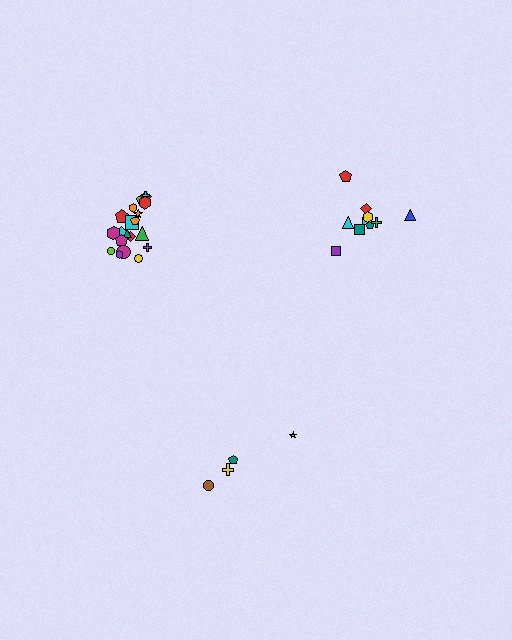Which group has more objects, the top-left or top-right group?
The top-left group.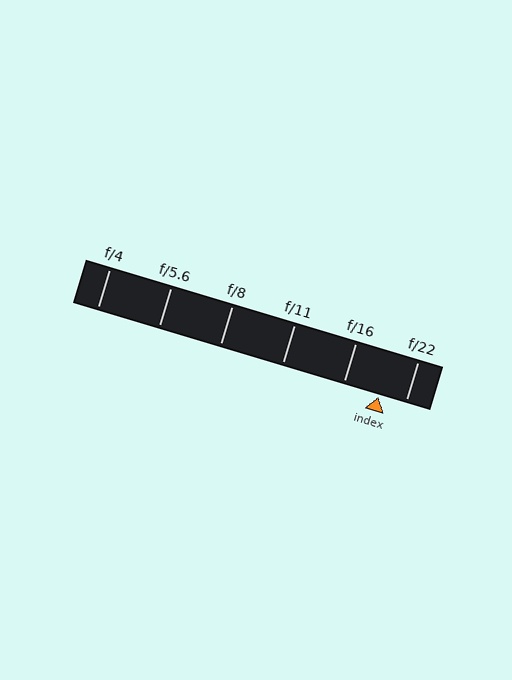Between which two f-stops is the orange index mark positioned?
The index mark is between f/16 and f/22.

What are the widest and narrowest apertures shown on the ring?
The widest aperture shown is f/4 and the narrowest is f/22.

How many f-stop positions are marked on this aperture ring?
There are 6 f-stop positions marked.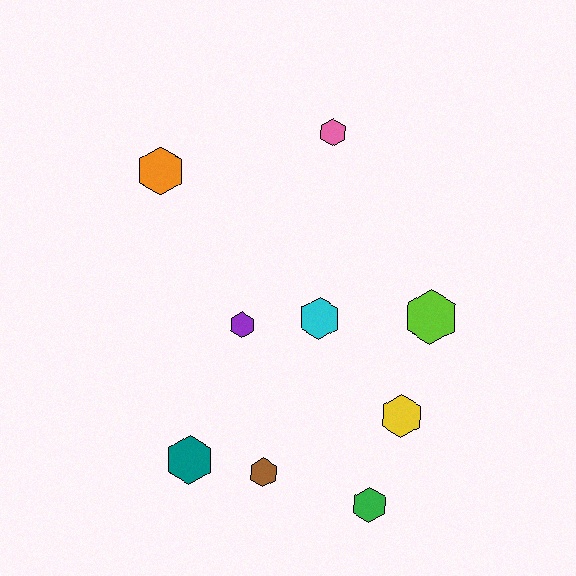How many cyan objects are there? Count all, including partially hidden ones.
There is 1 cyan object.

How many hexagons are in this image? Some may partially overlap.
There are 9 hexagons.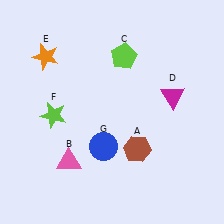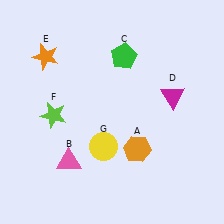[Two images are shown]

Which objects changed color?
A changed from brown to orange. C changed from lime to green. G changed from blue to yellow.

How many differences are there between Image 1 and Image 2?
There are 3 differences between the two images.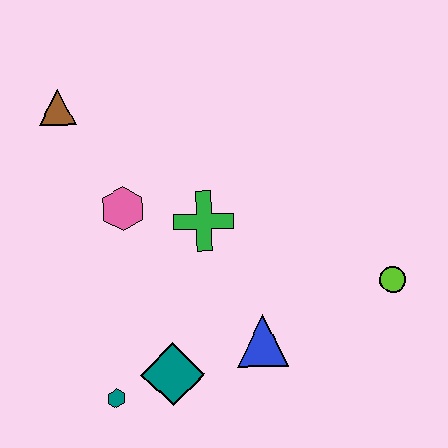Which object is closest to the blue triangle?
The teal diamond is closest to the blue triangle.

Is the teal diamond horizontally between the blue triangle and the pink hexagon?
Yes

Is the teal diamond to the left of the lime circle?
Yes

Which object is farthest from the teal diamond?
The brown triangle is farthest from the teal diamond.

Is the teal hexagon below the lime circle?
Yes